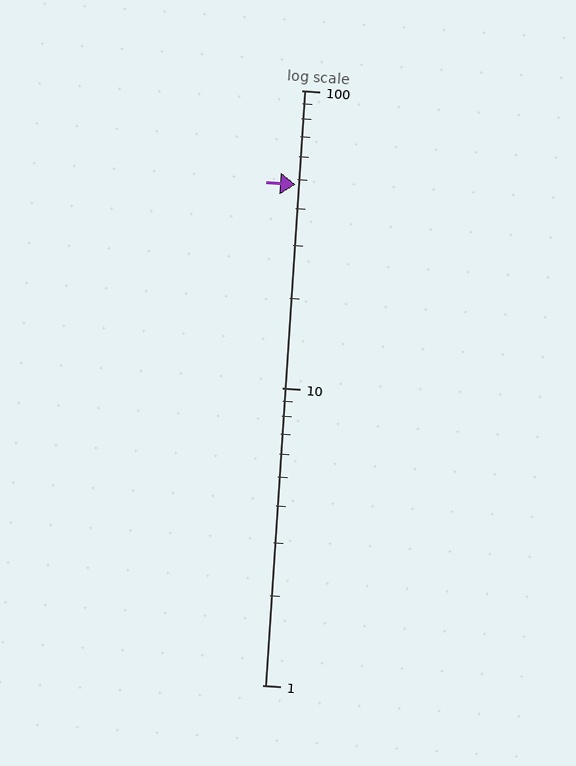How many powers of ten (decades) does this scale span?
The scale spans 2 decades, from 1 to 100.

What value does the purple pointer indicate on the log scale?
The pointer indicates approximately 48.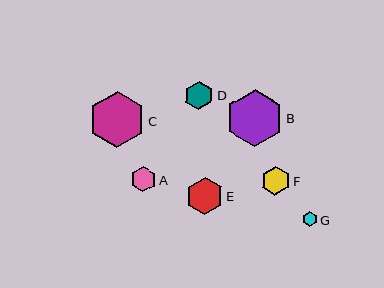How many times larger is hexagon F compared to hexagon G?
Hexagon F is approximately 1.9 times the size of hexagon G.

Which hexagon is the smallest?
Hexagon G is the smallest with a size of approximately 15 pixels.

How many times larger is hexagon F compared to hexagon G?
Hexagon F is approximately 1.9 times the size of hexagon G.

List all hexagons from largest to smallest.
From largest to smallest: B, C, E, F, D, A, G.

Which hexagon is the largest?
Hexagon B is the largest with a size of approximately 57 pixels.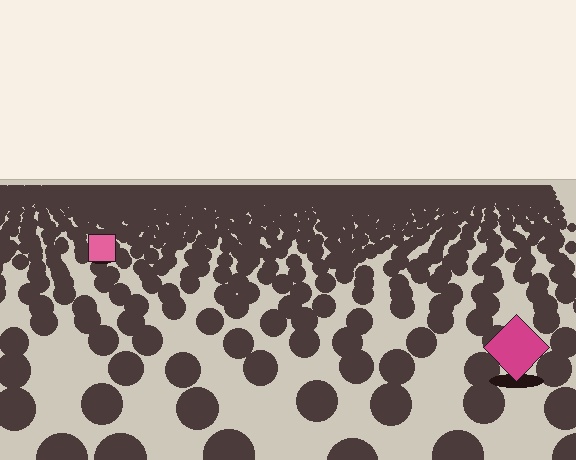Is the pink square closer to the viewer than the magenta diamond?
No. The magenta diamond is closer — you can tell from the texture gradient: the ground texture is coarser near it.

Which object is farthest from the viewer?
The pink square is farthest from the viewer. It appears smaller and the ground texture around it is denser.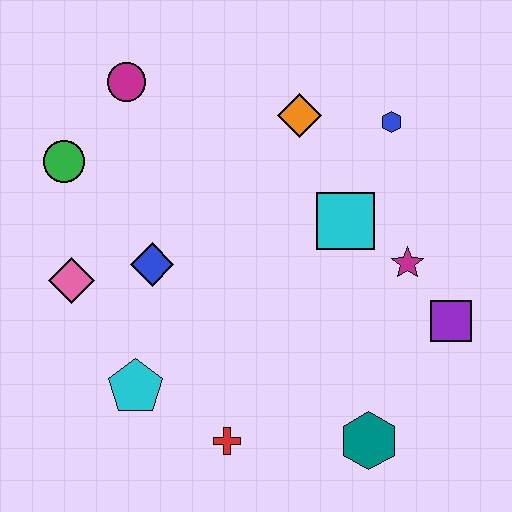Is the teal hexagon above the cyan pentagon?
No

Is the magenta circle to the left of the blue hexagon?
Yes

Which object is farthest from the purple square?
The green circle is farthest from the purple square.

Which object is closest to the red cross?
The cyan pentagon is closest to the red cross.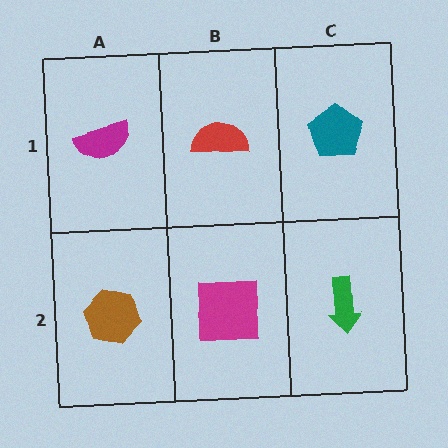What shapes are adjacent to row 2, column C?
A teal pentagon (row 1, column C), a magenta square (row 2, column B).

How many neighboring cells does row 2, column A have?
2.